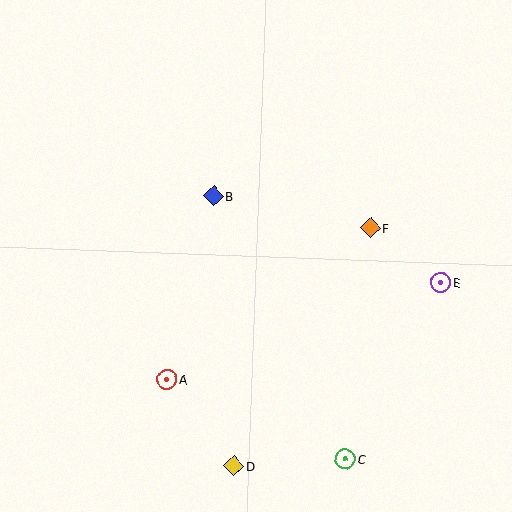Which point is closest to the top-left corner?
Point B is closest to the top-left corner.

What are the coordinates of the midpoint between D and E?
The midpoint between D and E is at (337, 374).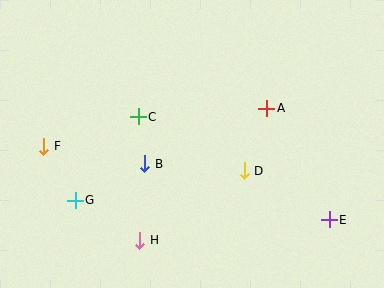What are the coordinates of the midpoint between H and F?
The midpoint between H and F is at (92, 193).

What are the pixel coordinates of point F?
Point F is at (44, 146).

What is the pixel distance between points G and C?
The distance between G and C is 105 pixels.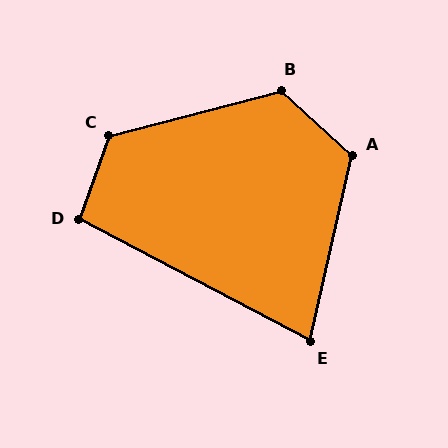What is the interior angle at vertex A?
Approximately 120 degrees (obtuse).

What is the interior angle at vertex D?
Approximately 98 degrees (obtuse).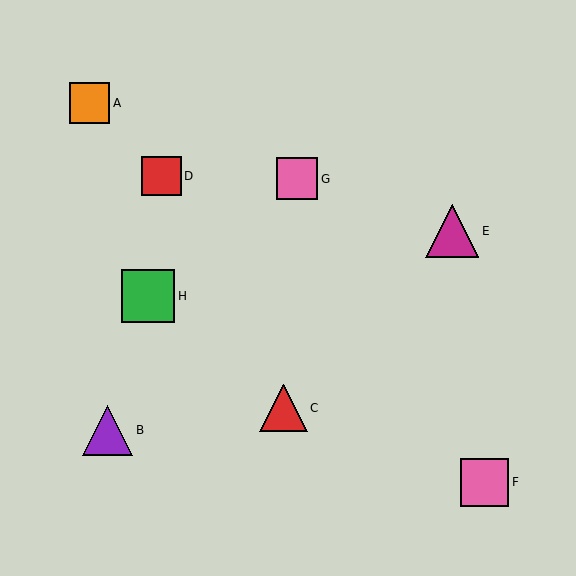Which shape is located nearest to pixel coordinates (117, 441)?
The purple triangle (labeled B) at (108, 430) is nearest to that location.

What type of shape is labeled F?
Shape F is a pink square.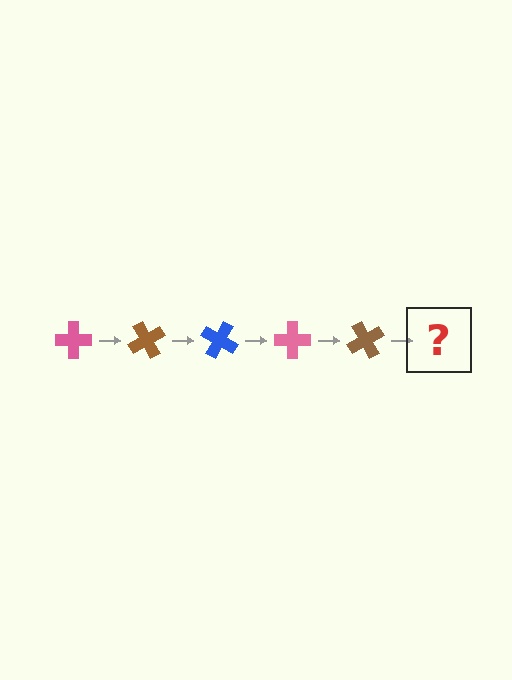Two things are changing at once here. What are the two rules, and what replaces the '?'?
The two rules are that it rotates 60 degrees each step and the color cycles through pink, brown, and blue. The '?' should be a blue cross, rotated 300 degrees from the start.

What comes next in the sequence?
The next element should be a blue cross, rotated 300 degrees from the start.